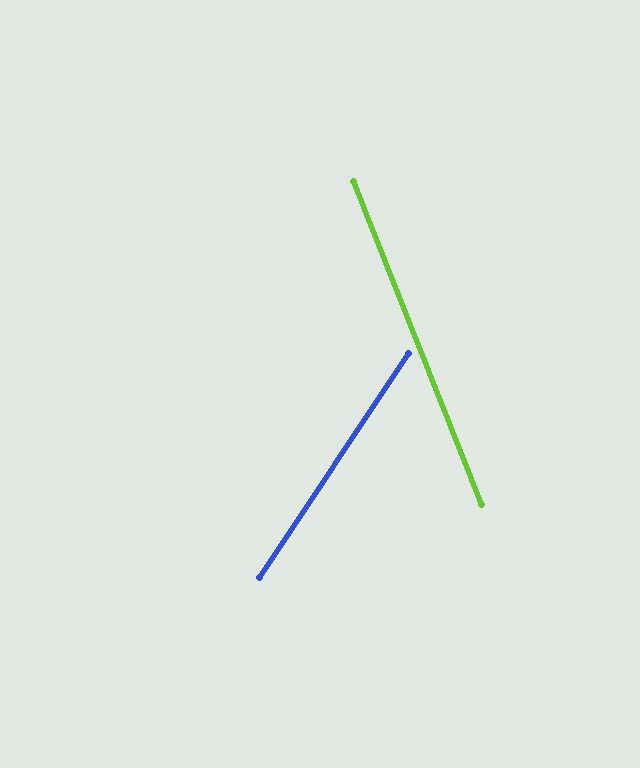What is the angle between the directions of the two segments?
Approximately 55 degrees.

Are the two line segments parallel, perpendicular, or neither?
Neither parallel nor perpendicular — they differ by about 55°.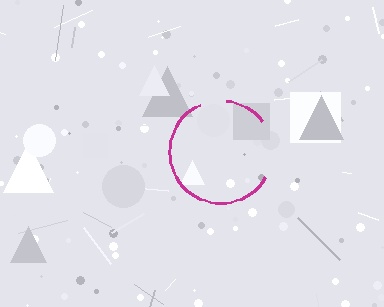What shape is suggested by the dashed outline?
The dashed outline suggests a circle.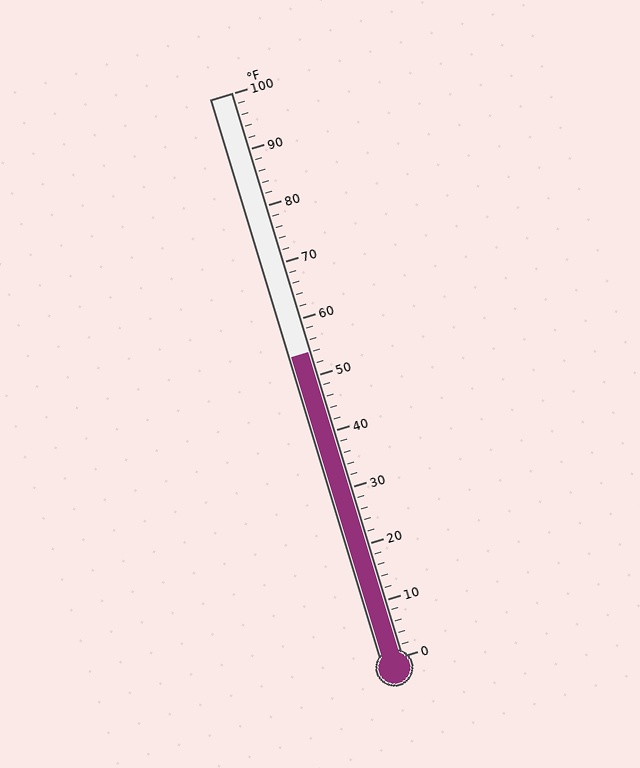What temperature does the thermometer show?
The thermometer shows approximately 54°F.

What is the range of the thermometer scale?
The thermometer scale ranges from 0°F to 100°F.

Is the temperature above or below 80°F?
The temperature is below 80°F.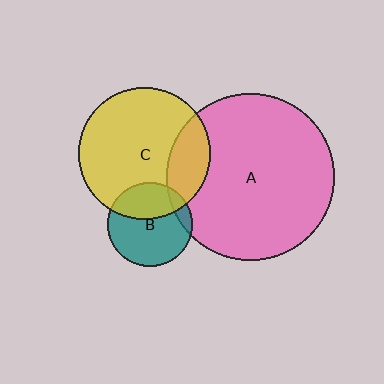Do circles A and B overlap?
Yes.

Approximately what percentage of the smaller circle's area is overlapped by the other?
Approximately 10%.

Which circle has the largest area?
Circle A (pink).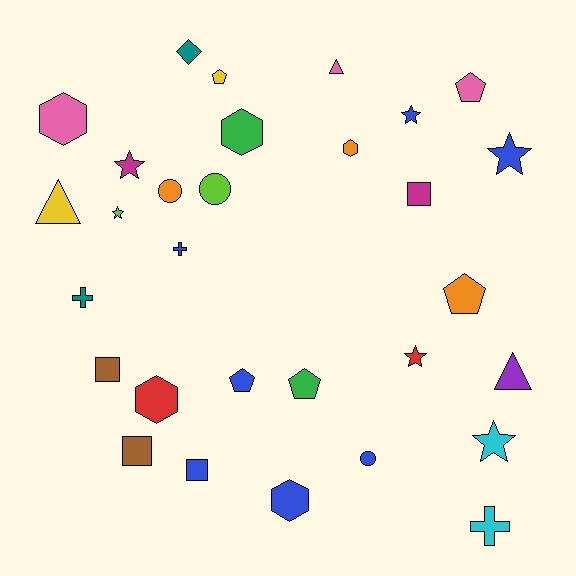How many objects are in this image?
There are 30 objects.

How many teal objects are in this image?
There are 2 teal objects.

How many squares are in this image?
There are 4 squares.